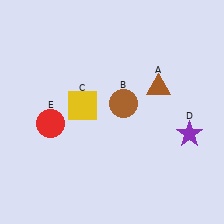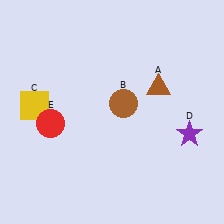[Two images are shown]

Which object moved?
The yellow square (C) moved left.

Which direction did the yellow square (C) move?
The yellow square (C) moved left.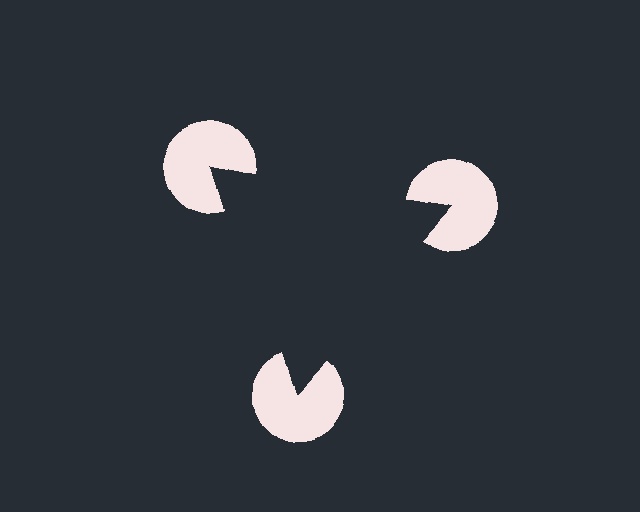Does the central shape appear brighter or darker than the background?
It typically appears slightly darker than the background, even though no actual brightness change is drawn.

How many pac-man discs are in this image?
There are 3 — one at each vertex of the illusory triangle.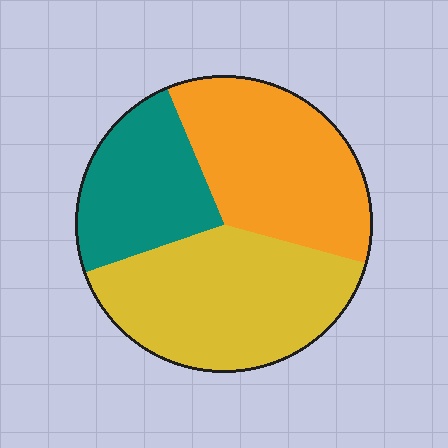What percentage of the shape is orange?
Orange takes up about three eighths (3/8) of the shape.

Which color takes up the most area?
Yellow, at roughly 40%.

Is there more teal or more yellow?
Yellow.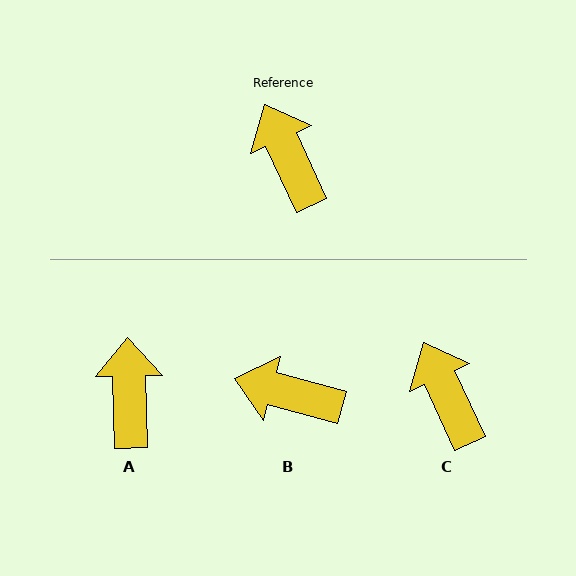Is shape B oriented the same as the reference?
No, it is off by about 50 degrees.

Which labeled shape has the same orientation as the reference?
C.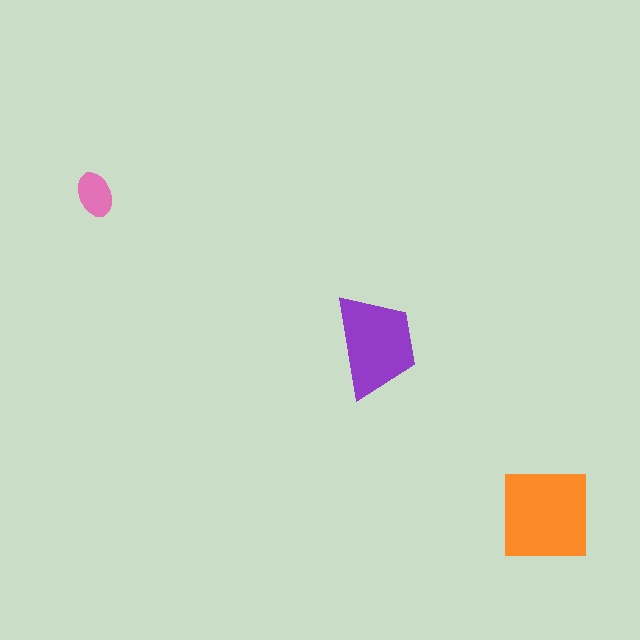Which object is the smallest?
The pink ellipse.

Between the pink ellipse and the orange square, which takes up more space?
The orange square.